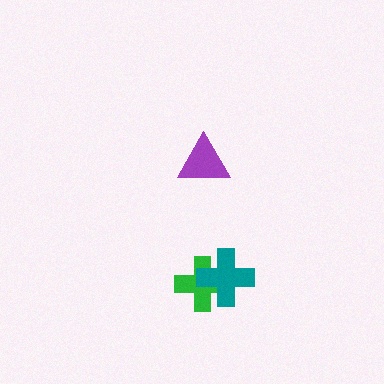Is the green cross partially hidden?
Yes, it is partially covered by another shape.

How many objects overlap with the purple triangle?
0 objects overlap with the purple triangle.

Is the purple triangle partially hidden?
No, no other shape covers it.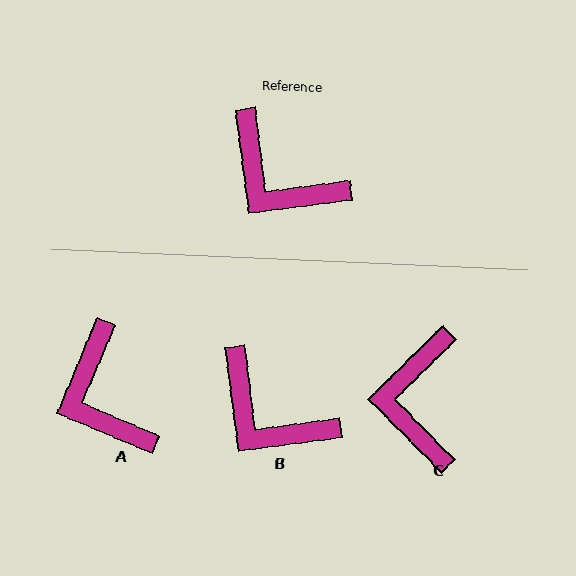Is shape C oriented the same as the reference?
No, it is off by about 53 degrees.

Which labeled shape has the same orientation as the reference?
B.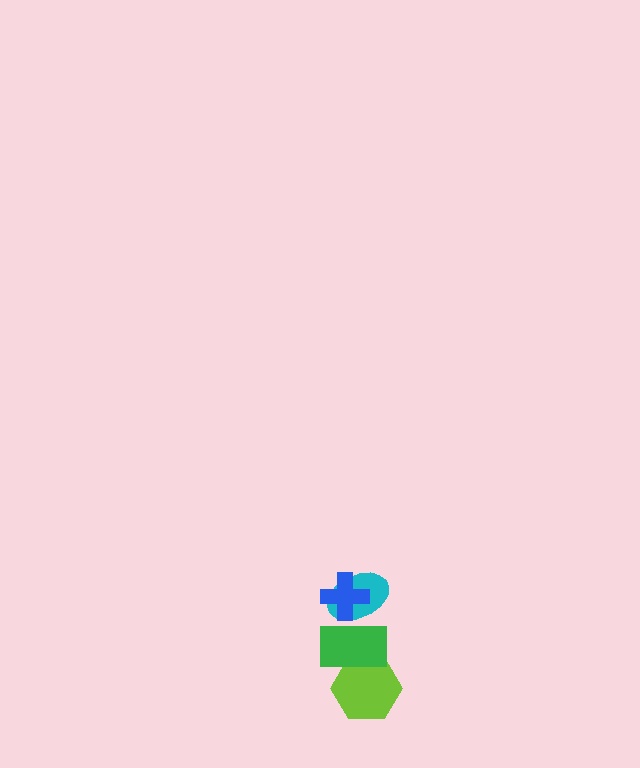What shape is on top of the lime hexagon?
The green rectangle is on top of the lime hexagon.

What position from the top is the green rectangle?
The green rectangle is 3rd from the top.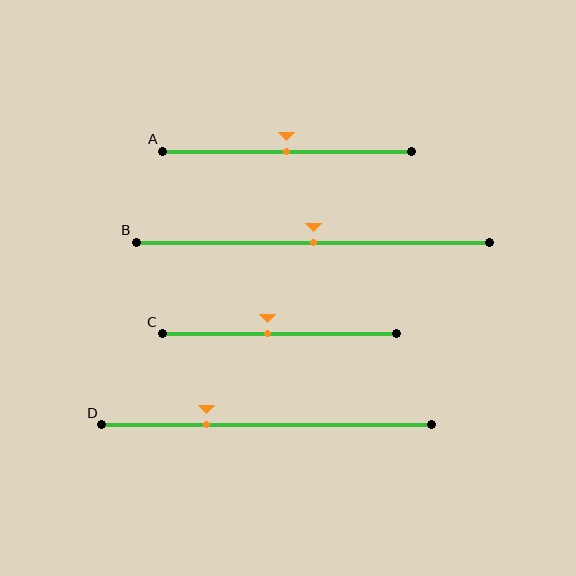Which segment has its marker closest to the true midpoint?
Segment A has its marker closest to the true midpoint.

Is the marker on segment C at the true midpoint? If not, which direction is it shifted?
No, the marker on segment C is shifted to the left by about 5% of the segment length.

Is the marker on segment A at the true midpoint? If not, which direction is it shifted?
Yes, the marker on segment A is at the true midpoint.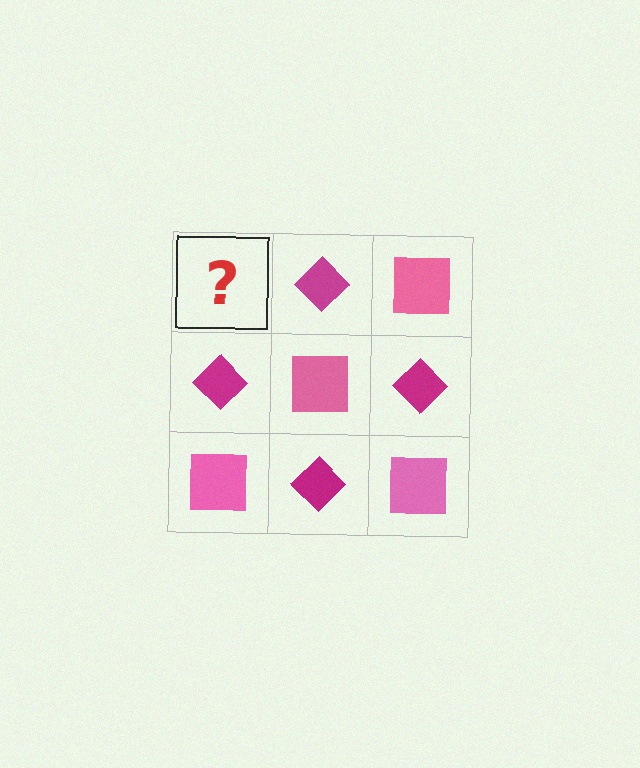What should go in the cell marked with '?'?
The missing cell should contain a pink square.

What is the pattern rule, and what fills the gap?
The rule is that it alternates pink square and magenta diamond in a checkerboard pattern. The gap should be filled with a pink square.